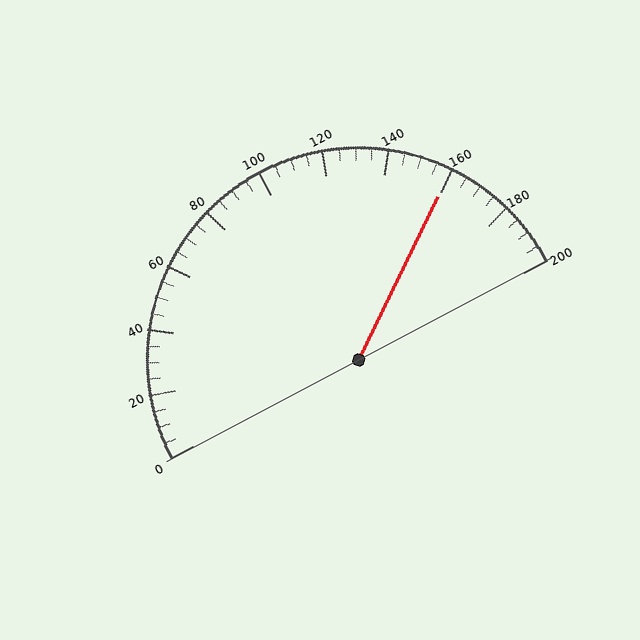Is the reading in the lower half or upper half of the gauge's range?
The reading is in the upper half of the range (0 to 200).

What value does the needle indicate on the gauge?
The needle indicates approximately 160.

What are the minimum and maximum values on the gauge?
The gauge ranges from 0 to 200.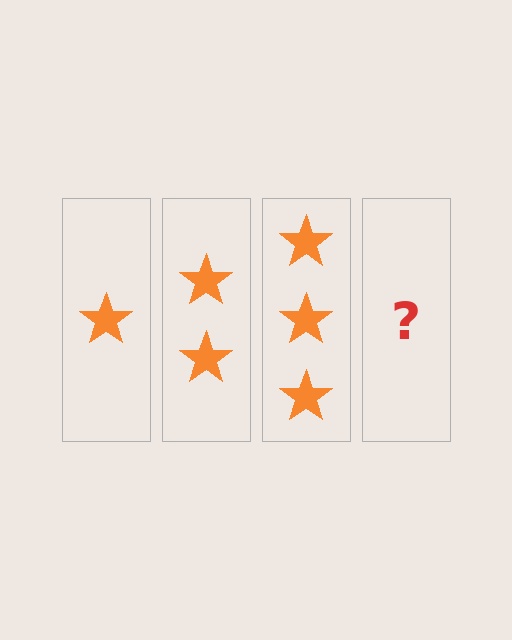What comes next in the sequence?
The next element should be 4 stars.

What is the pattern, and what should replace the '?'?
The pattern is that each step adds one more star. The '?' should be 4 stars.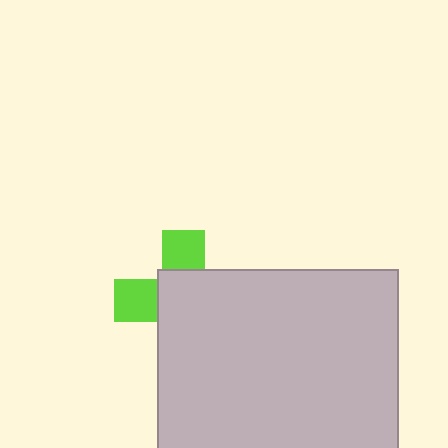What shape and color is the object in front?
The object in front is a light gray rectangle.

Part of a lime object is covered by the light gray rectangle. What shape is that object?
It is a cross.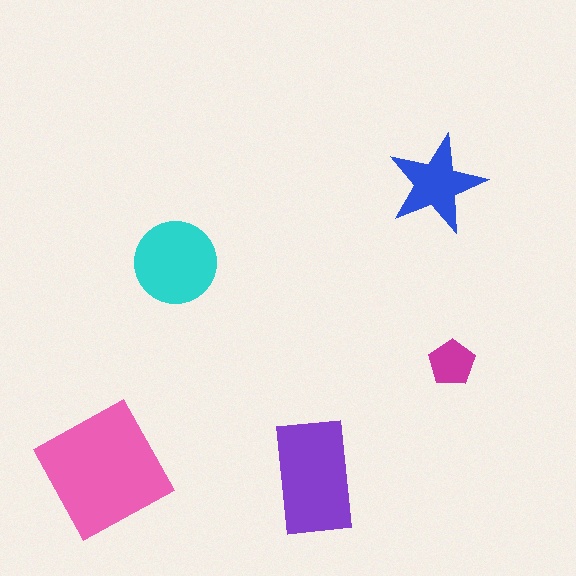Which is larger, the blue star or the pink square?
The pink square.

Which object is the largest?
The pink square.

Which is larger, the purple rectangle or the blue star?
The purple rectangle.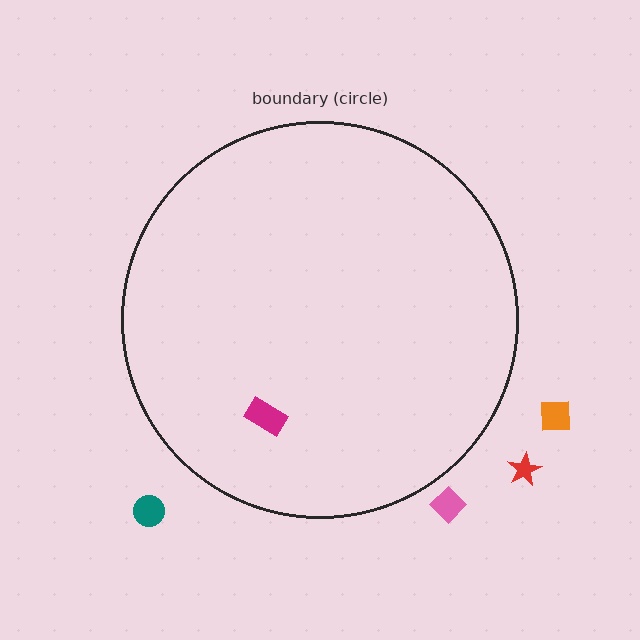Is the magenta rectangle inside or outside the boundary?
Inside.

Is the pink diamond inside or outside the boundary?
Outside.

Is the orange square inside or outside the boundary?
Outside.